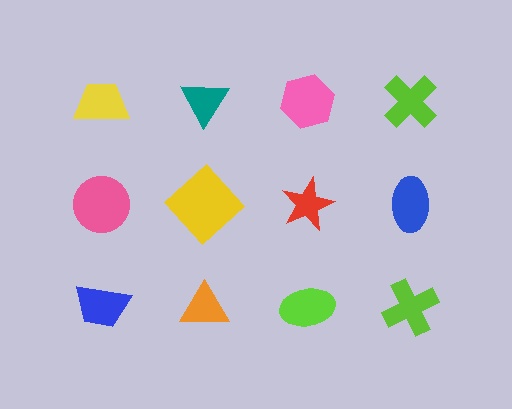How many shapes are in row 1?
4 shapes.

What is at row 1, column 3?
A pink hexagon.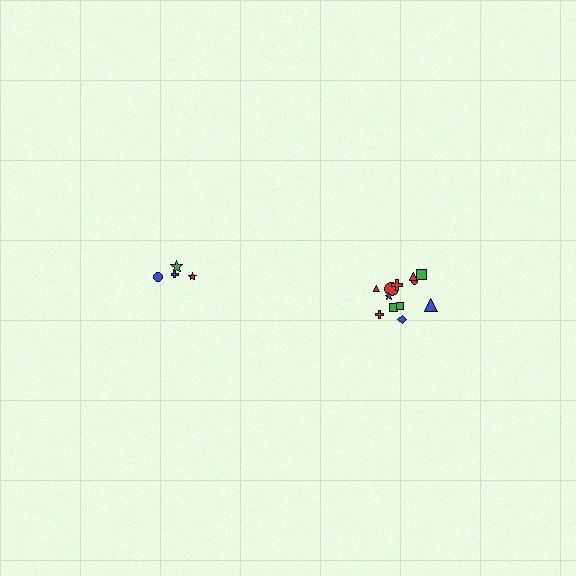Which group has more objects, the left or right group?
The right group.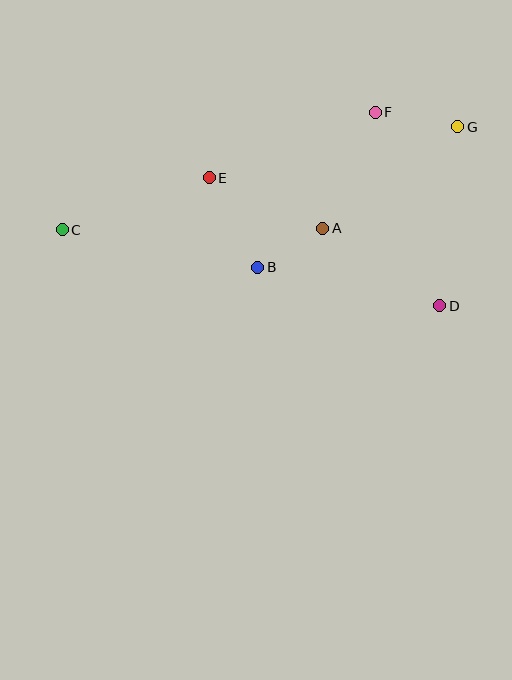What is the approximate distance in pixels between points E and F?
The distance between E and F is approximately 179 pixels.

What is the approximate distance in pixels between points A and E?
The distance between A and E is approximately 124 pixels.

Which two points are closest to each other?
Points A and B are closest to each other.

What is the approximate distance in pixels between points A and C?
The distance between A and C is approximately 261 pixels.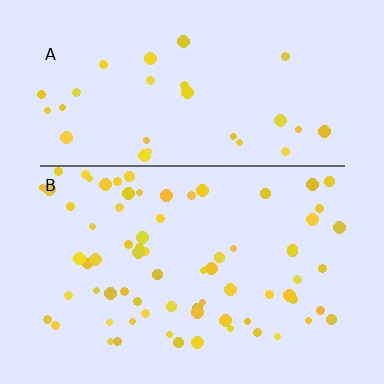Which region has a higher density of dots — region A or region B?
B (the bottom).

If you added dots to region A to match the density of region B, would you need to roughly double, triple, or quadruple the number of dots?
Approximately double.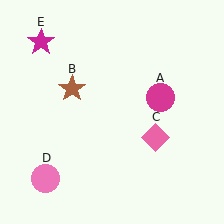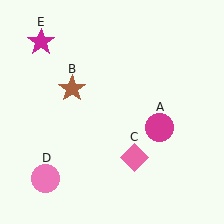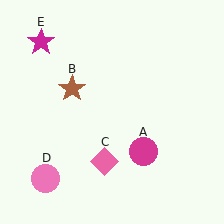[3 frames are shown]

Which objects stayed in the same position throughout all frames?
Brown star (object B) and pink circle (object D) and magenta star (object E) remained stationary.